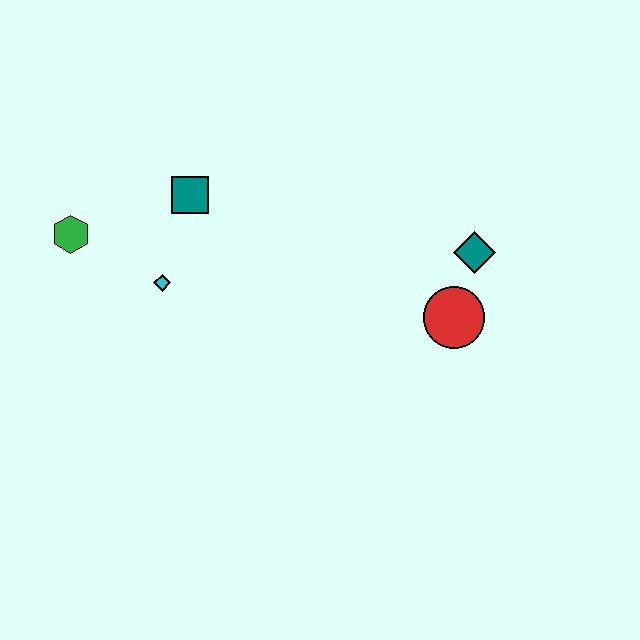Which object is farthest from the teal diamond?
The green hexagon is farthest from the teal diamond.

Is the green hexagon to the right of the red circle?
No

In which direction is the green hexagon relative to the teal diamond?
The green hexagon is to the left of the teal diamond.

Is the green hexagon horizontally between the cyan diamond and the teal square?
No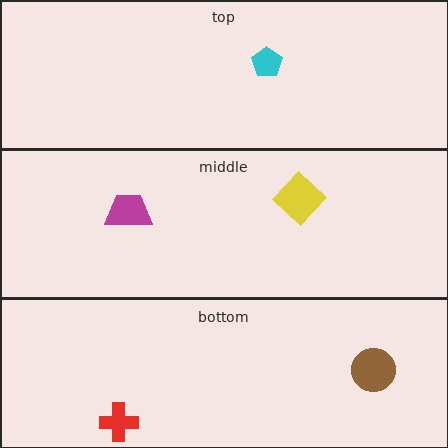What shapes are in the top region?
The cyan pentagon.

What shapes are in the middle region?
The magenta trapezoid, the yellow diamond.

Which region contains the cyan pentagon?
The top region.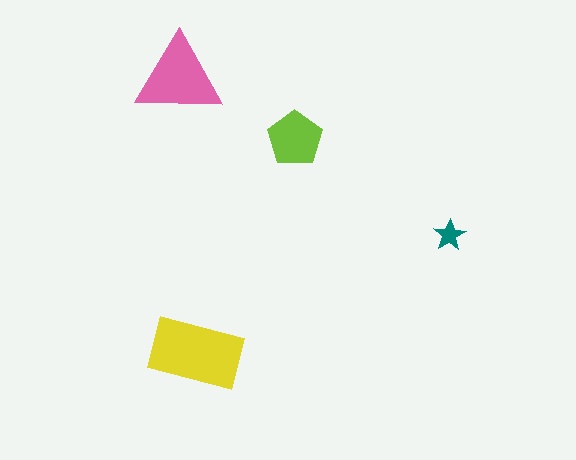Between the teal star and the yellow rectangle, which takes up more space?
The yellow rectangle.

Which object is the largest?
The yellow rectangle.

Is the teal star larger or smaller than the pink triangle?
Smaller.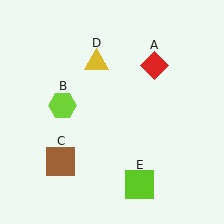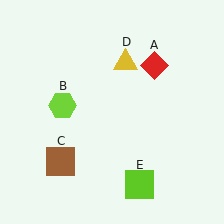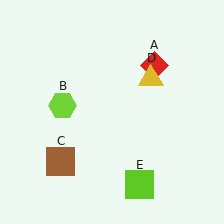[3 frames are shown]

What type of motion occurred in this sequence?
The yellow triangle (object D) rotated clockwise around the center of the scene.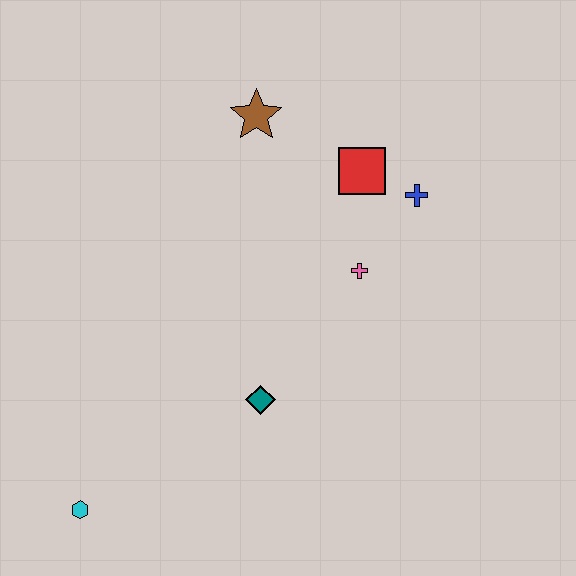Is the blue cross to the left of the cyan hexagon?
No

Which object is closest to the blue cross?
The red square is closest to the blue cross.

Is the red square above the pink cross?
Yes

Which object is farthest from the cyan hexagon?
The blue cross is farthest from the cyan hexagon.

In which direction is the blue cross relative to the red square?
The blue cross is to the right of the red square.